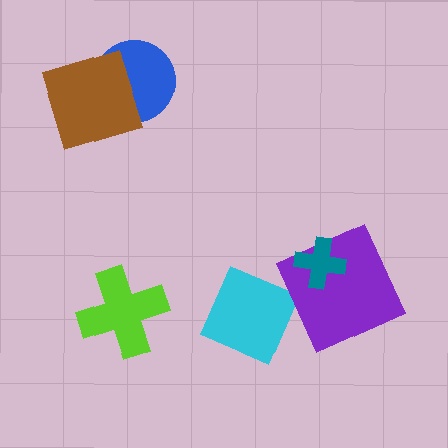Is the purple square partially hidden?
Yes, it is partially covered by another shape.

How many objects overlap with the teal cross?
1 object overlaps with the teal cross.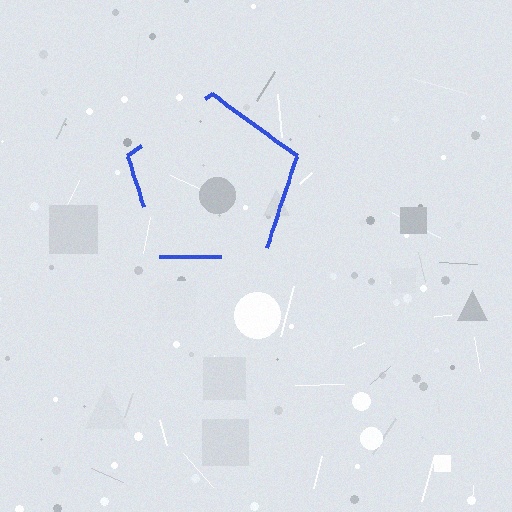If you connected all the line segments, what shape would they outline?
They would outline a pentagon.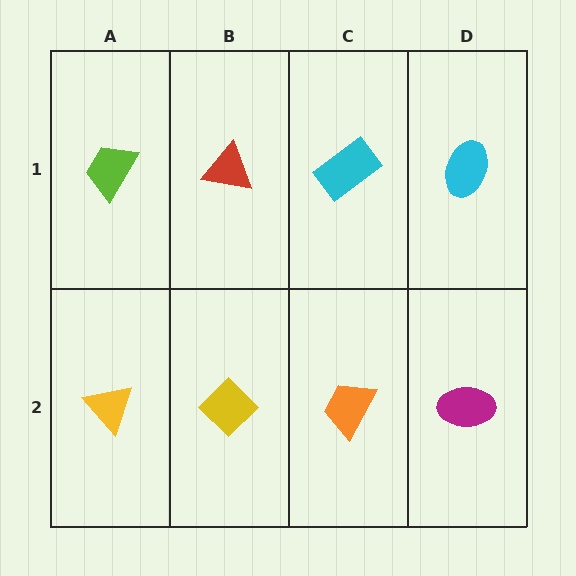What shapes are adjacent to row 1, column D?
A magenta ellipse (row 2, column D), a cyan rectangle (row 1, column C).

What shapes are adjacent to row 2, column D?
A cyan ellipse (row 1, column D), an orange trapezoid (row 2, column C).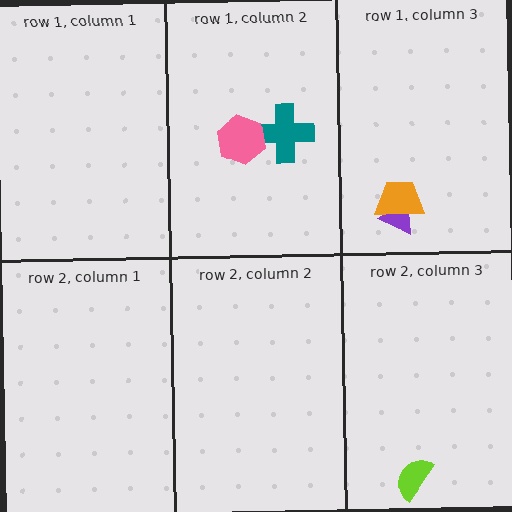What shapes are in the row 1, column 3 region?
The purple triangle, the orange trapezoid.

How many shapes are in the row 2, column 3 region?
1.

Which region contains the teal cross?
The row 1, column 2 region.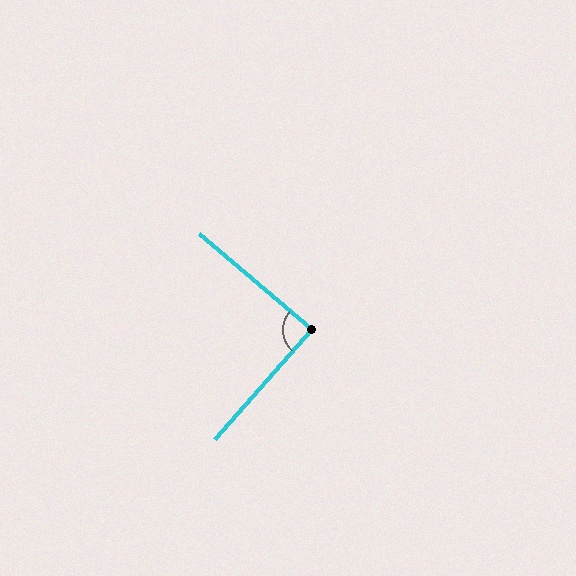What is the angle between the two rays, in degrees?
Approximately 89 degrees.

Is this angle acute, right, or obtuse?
It is approximately a right angle.